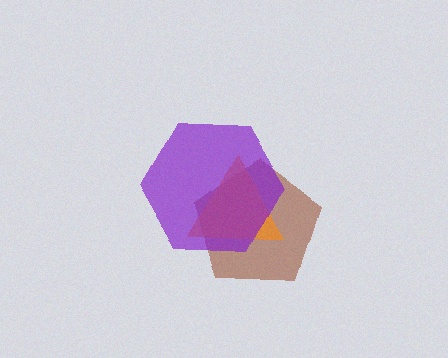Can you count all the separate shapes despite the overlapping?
Yes, there are 3 separate shapes.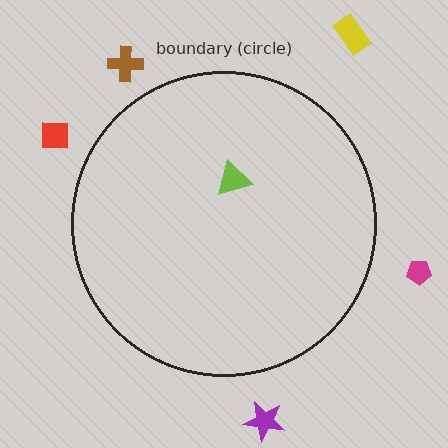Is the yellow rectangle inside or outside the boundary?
Outside.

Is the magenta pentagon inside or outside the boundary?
Outside.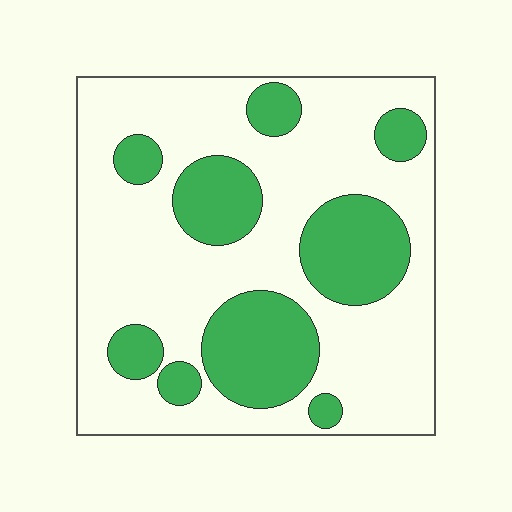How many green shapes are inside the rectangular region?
9.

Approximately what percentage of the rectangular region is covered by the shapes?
Approximately 30%.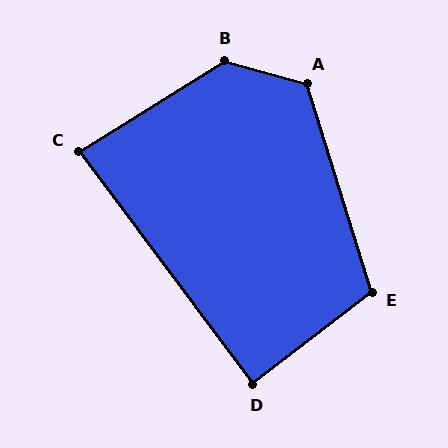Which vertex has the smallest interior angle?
C, at approximately 85 degrees.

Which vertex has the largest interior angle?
B, at approximately 133 degrees.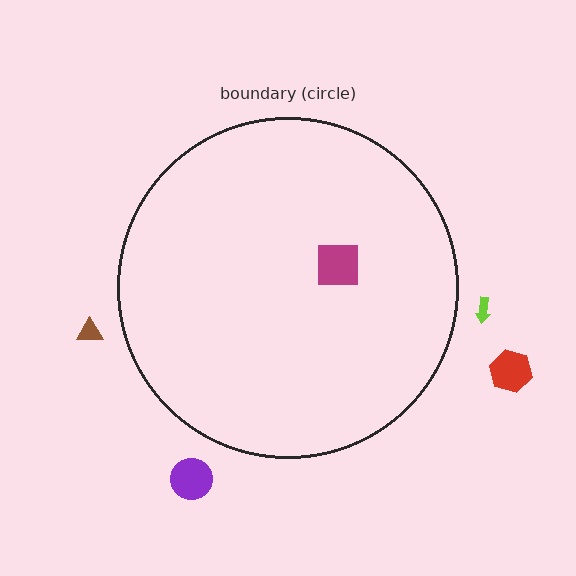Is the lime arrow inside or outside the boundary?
Outside.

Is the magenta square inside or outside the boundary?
Inside.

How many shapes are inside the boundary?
1 inside, 4 outside.